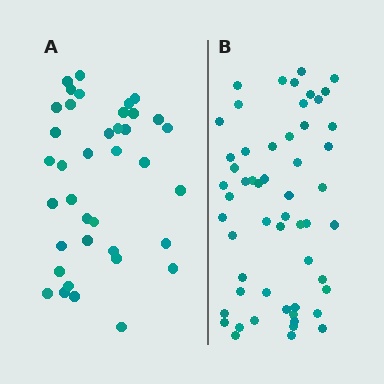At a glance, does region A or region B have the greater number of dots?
Region B (the right region) has more dots.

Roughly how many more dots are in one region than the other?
Region B has approximately 15 more dots than region A.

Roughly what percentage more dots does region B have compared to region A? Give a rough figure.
About 45% more.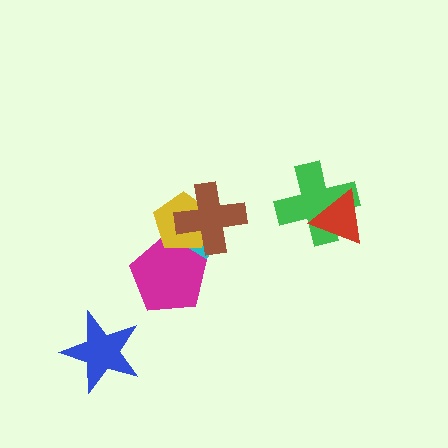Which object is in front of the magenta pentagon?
The yellow pentagon is in front of the magenta pentagon.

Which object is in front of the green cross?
The red triangle is in front of the green cross.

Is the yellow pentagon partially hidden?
Yes, it is partially covered by another shape.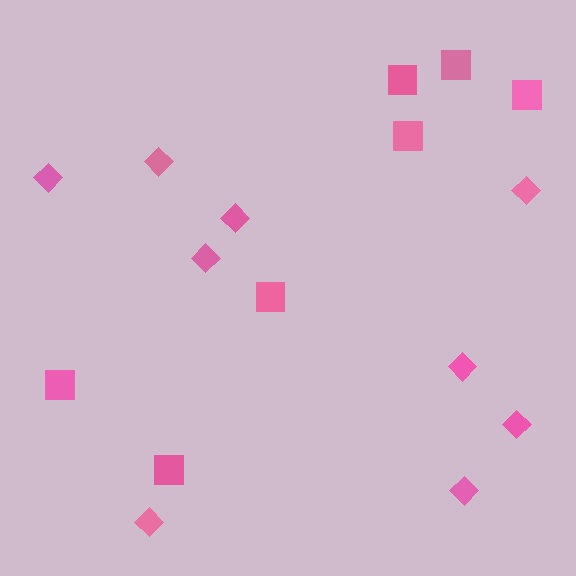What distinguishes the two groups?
There are 2 groups: one group of diamonds (9) and one group of squares (7).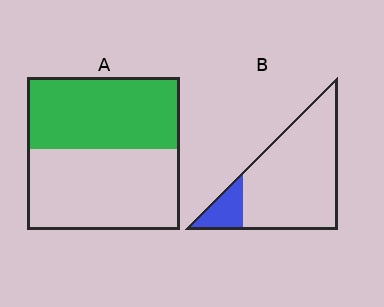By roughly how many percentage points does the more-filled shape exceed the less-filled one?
By roughly 35 percentage points (A over B).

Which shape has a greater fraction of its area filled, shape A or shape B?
Shape A.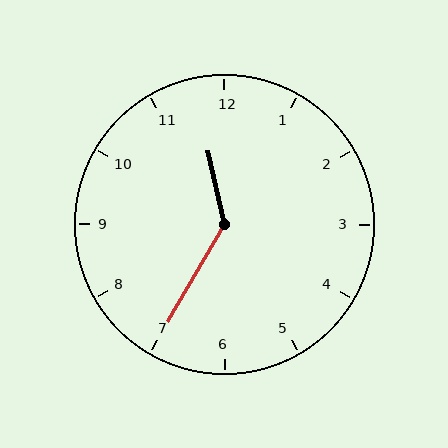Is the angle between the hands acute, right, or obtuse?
It is obtuse.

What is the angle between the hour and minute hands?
Approximately 138 degrees.